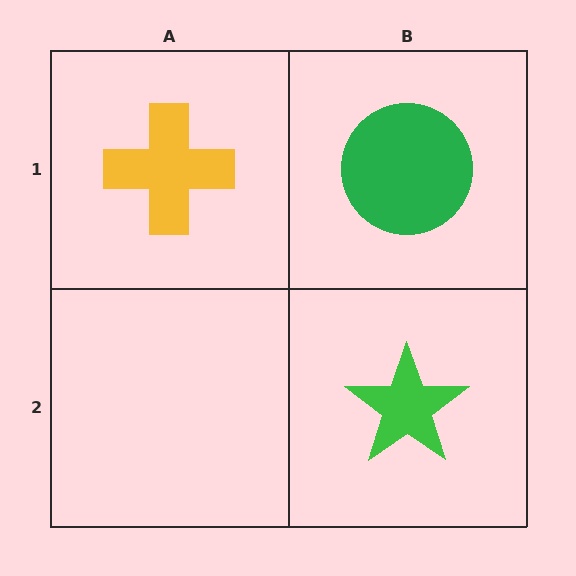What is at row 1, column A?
A yellow cross.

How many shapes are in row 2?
1 shape.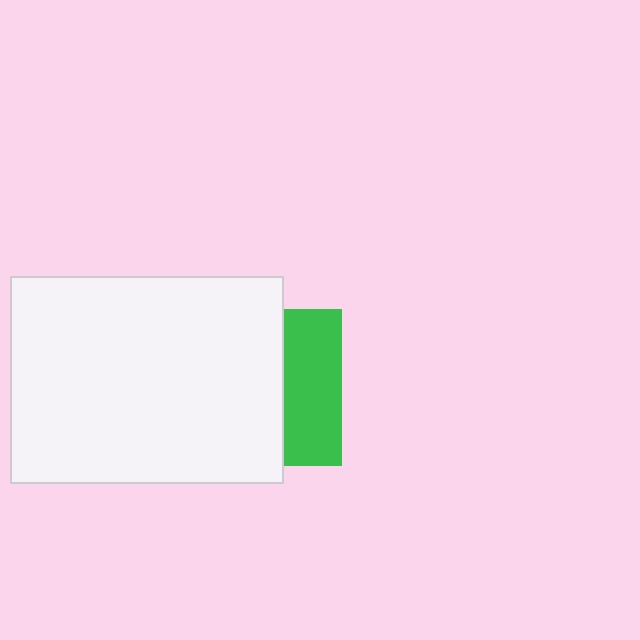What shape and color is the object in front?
The object in front is a white rectangle.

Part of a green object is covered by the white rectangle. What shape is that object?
It is a square.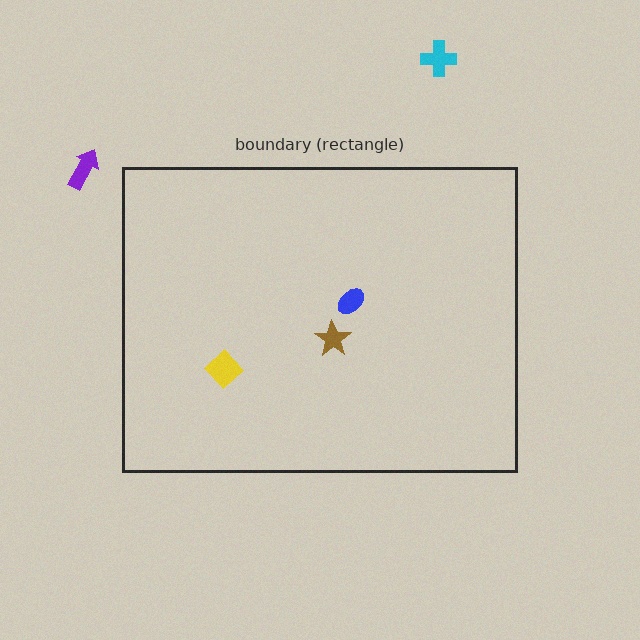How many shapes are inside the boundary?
3 inside, 2 outside.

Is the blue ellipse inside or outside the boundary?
Inside.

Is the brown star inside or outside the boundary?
Inside.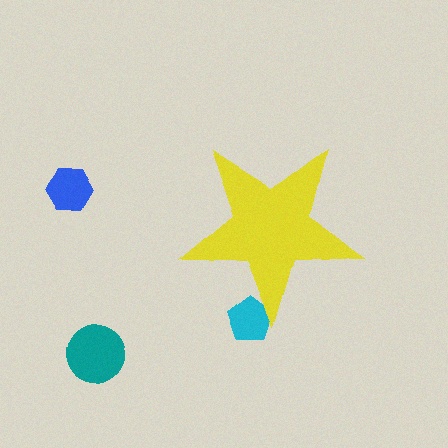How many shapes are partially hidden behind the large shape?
1 shape is partially hidden.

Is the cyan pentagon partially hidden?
Yes, the cyan pentagon is partially hidden behind the yellow star.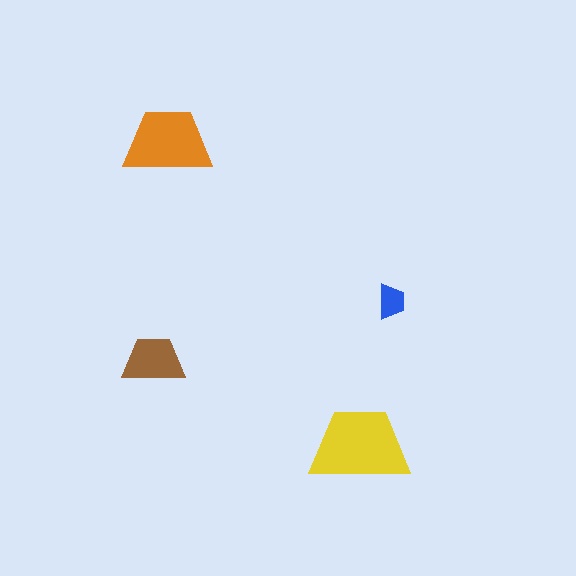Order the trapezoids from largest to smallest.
the yellow one, the orange one, the brown one, the blue one.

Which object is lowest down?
The yellow trapezoid is bottommost.